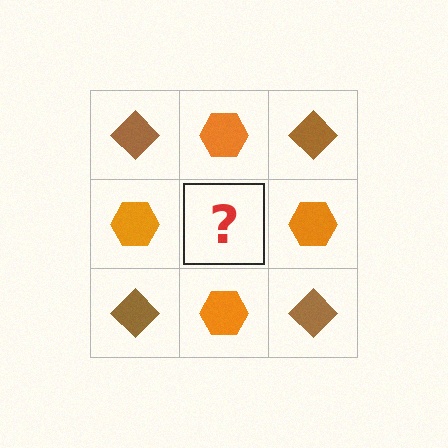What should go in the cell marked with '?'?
The missing cell should contain a brown diamond.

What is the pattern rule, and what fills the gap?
The rule is that it alternates brown diamond and orange hexagon in a checkerboard pattern. The gap should be filled with a brown diamond.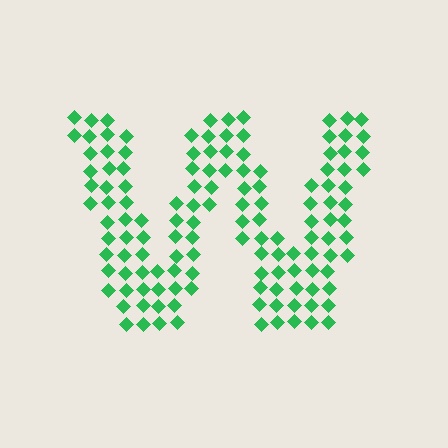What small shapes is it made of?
It is made of small diamonds.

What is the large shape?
The large shape is the letter W.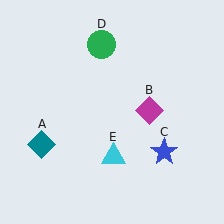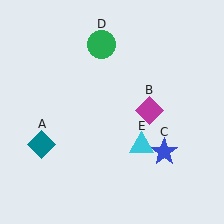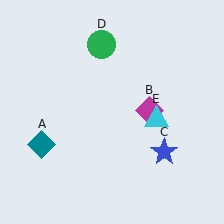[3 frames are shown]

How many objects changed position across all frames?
1 object changed position: cyan triangle (object E).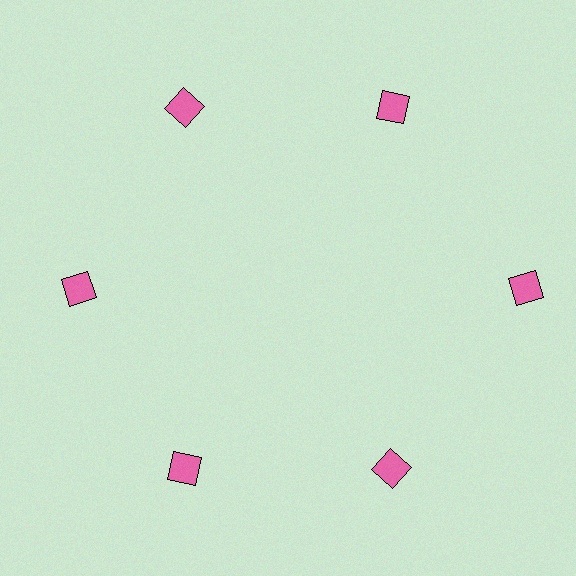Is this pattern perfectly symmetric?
No. The 6 pink diamonds are arranged in a ring, but one element near the 3 o'clock position is pushed outward from the center, breaking the 6-fold rotational symmetry.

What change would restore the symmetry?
The symmetry would be restored by moving it inward, back onto the ring so that all 6 diamonds sit at equal angles and equal distance from the center.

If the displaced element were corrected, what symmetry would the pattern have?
It would have 6-fold rotational symmetry — the pattern would map onto itself every 60 degrees.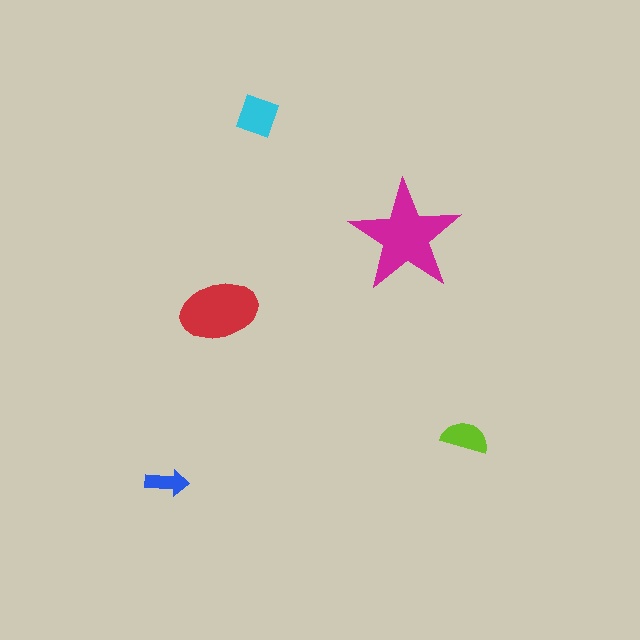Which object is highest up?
The cyan diamond is topmost.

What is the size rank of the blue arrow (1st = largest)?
5th.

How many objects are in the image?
There are 5 objects in the image.